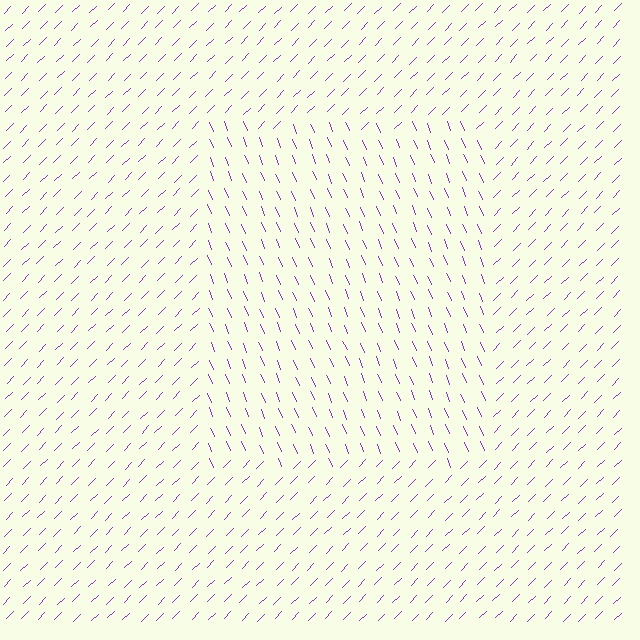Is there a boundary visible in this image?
Yes, there is a texture boundary formed by a change in line orientation.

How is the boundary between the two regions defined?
The boundary is defined purely by a change in line orientation (approximately 67 degrees difference). All lines are the same color and thickness.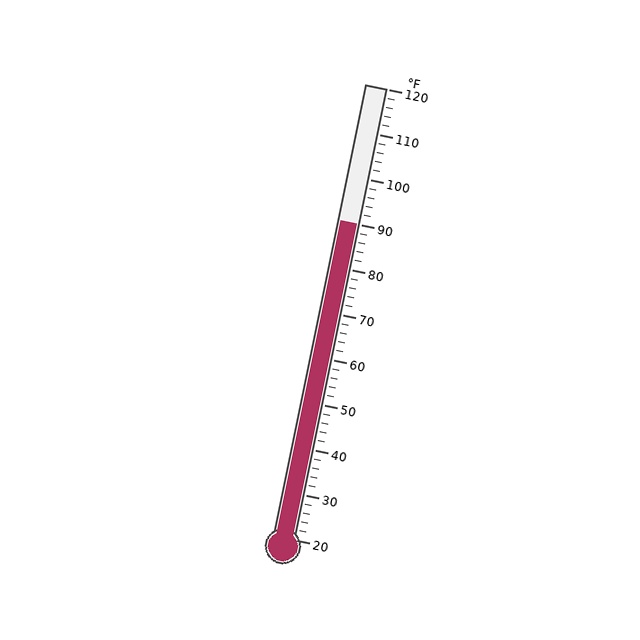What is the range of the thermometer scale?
The thermometer scale ranges from 20°F to 120°F.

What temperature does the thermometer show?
The thermometer shows approximately 90°F.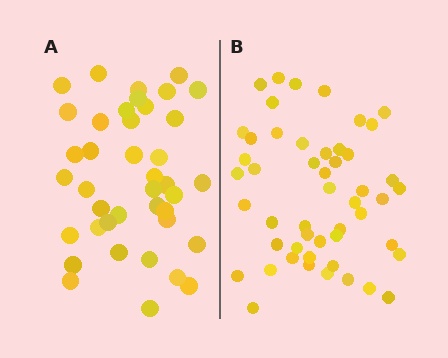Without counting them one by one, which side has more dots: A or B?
Region B (the right region) has more dots.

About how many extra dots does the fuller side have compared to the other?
Region B has roughly 10 or so more dots than region A.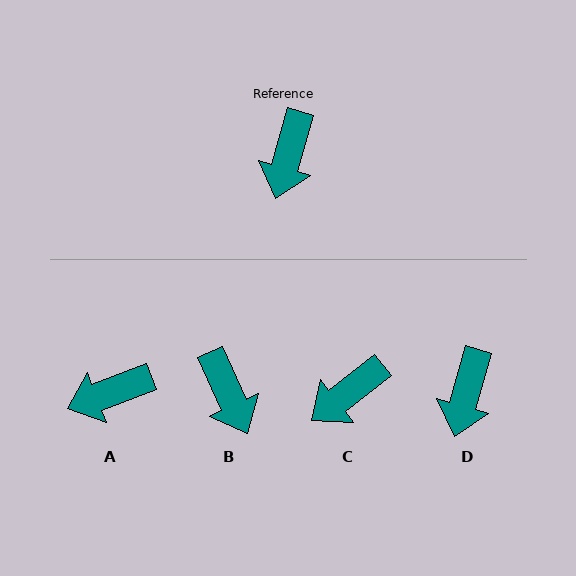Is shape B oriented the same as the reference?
No, it is off by about 40 degrees.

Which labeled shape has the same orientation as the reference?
D.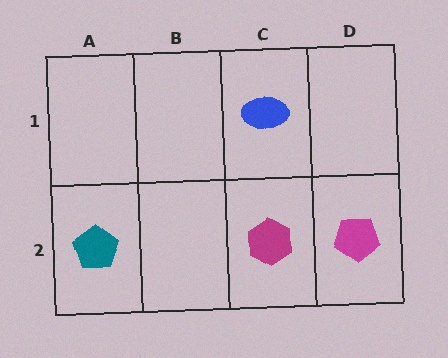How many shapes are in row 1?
1 shape.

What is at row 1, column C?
A blue ellipse.